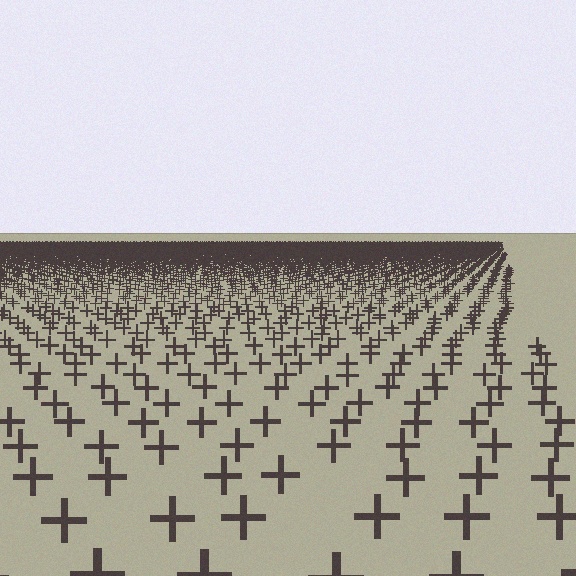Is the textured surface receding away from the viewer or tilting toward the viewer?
The surface is receding away from the viewer. Texture elements get smaller and denser toward the top.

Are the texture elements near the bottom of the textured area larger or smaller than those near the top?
Larger. Near the bottom, elements are closer to the viewer and appear at a bigger on-screen size.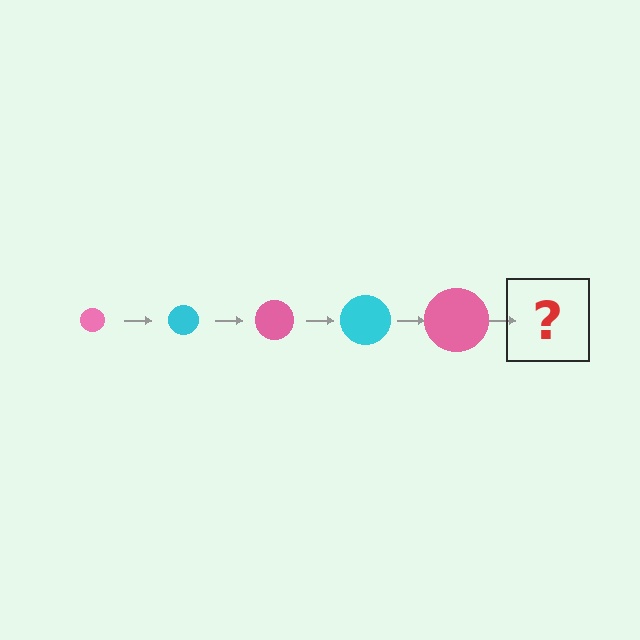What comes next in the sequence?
The next element should be a cyan circle, larger than the previous one.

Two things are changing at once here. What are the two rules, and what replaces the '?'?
The two rules are that the circle grows larger each step and the color cycles through pink and cyan. The '?' should be a cyan circle, larger than the previous one.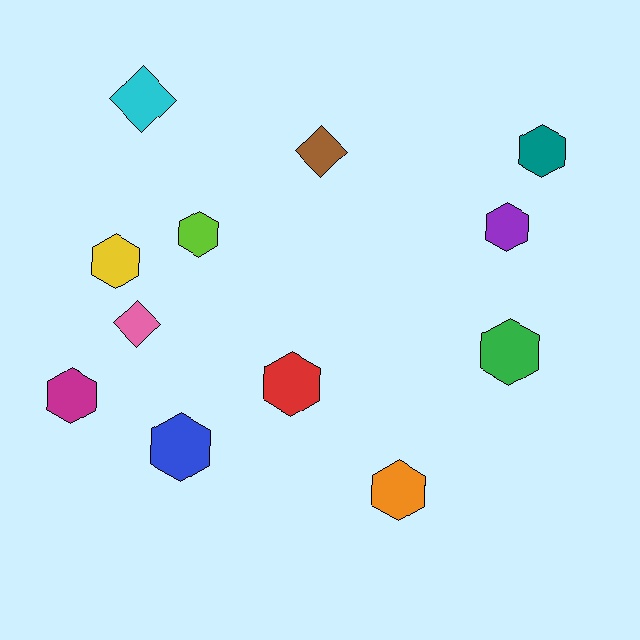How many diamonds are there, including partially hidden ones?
There are 3 diamonds.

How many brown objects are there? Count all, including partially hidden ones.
There is 1 brown object.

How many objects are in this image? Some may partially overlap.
There are 12 objects.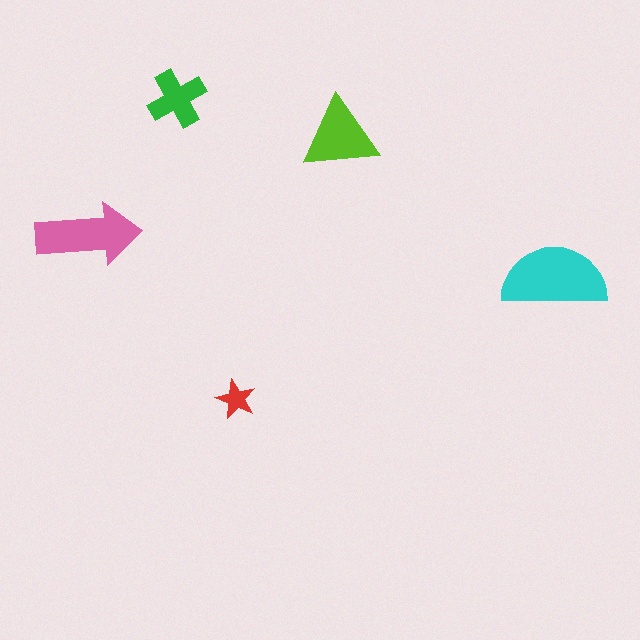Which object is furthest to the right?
The cyan semicircle is rightmost.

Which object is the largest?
The cyan semicircle.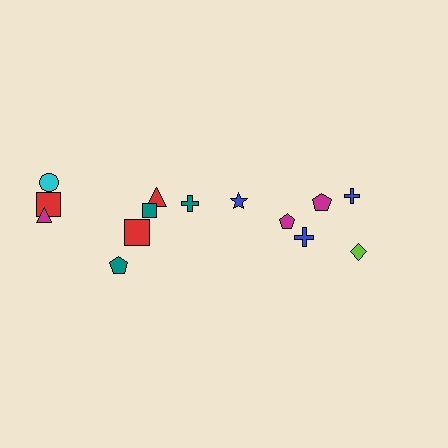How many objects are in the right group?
There are 6 objects.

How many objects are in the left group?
There are 8 objects.